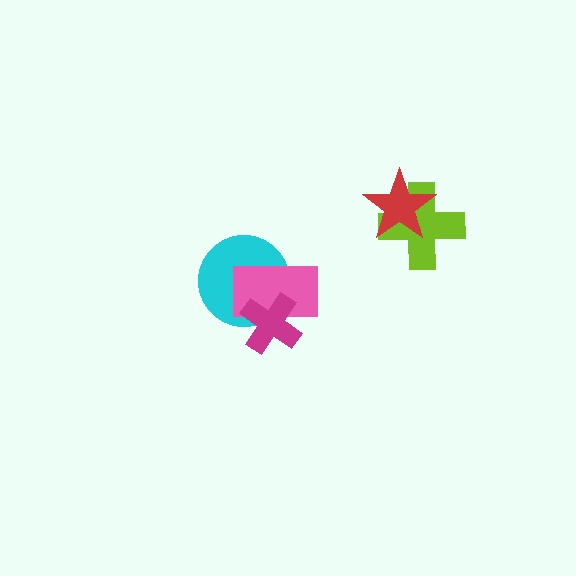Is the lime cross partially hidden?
Yes, it is partially covered by another shape.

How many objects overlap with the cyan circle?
2 objects overlap with the cyan circle.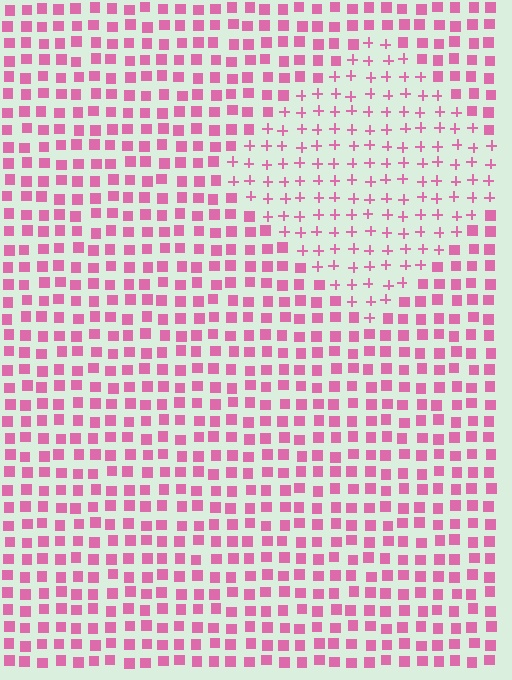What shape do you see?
I see a diamond.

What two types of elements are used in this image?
The image uses plus signs inside the diamond region and squares outside it.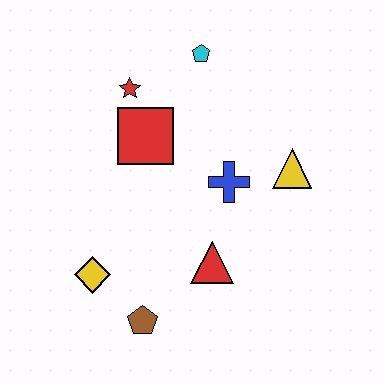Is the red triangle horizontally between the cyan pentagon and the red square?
No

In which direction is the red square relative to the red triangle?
The red square is above the red triangle.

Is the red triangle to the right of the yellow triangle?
No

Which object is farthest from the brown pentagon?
The cyan pentagon is farthest from the brown pentagon.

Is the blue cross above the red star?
No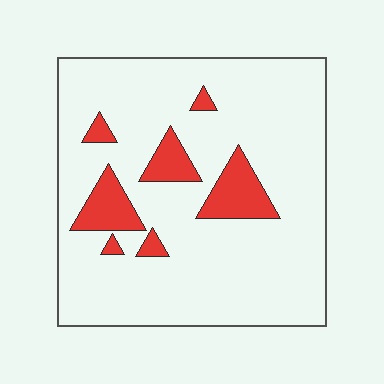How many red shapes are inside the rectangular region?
7.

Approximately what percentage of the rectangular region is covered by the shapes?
Approximately 15%.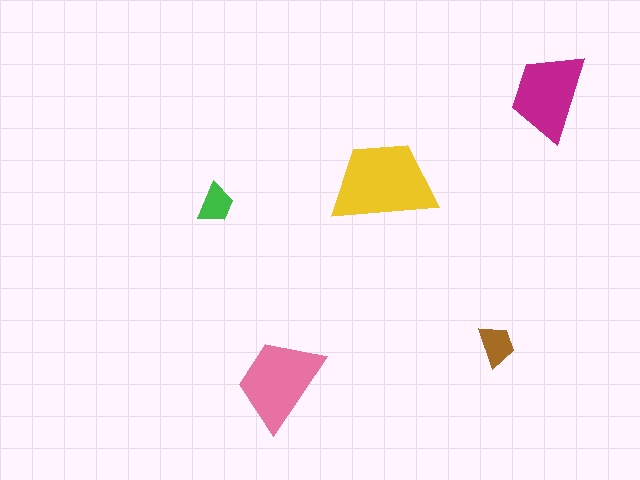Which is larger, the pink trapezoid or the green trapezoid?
The pink one.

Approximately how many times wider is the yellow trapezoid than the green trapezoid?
About 2.5 times wider.